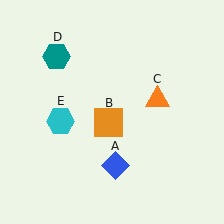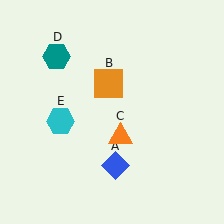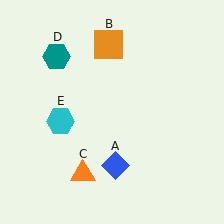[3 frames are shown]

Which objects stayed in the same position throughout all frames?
Blue diamond (object A) and teal hexagon (object D) and cyan hexagon (object E) remained stationary.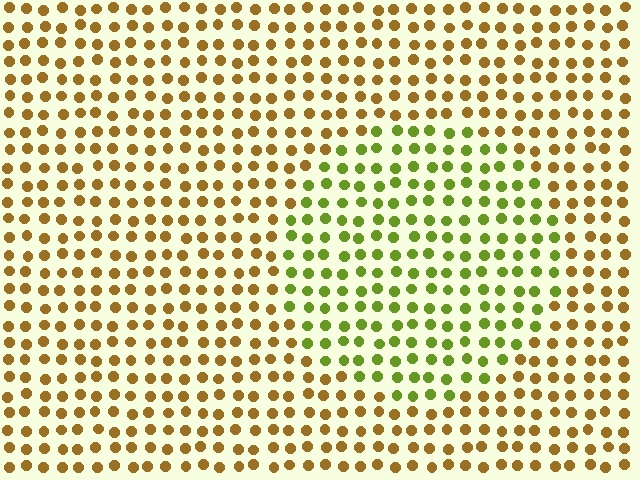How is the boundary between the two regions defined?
The boundary is defined purely by a slight shift in hue (about 47 degrees). Spacing, size, and orientation are identical on both sides.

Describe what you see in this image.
The image is filled with small brown elements in a uniform arrangement. A circle-shaped region is visible where the elements are tinted to a slightly different hue, forming a subtle color boundary.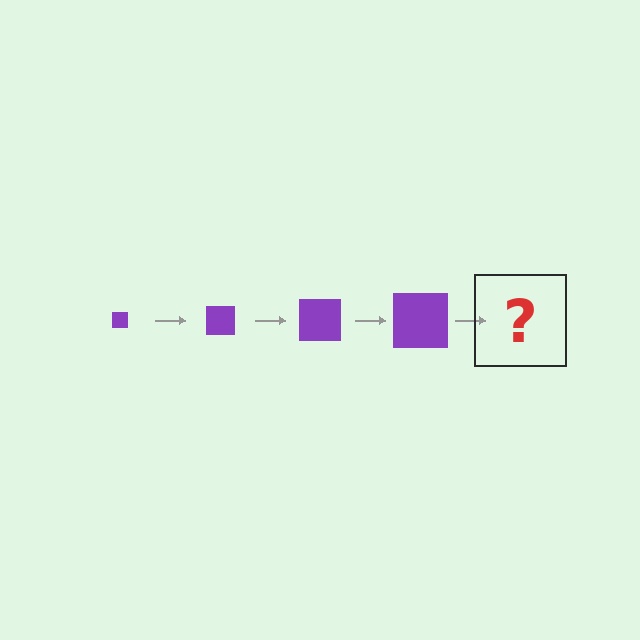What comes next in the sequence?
The next element should be a purple square, larger than the previous one.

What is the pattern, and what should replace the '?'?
The pattern is that the square gets progressively larger each step. The '?' should be a purple square, larger than the previous one.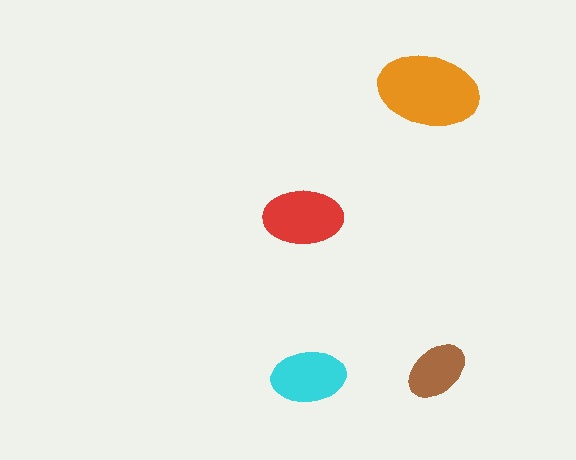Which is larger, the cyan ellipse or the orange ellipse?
The orange one.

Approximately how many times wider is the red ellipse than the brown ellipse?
About 1.5 times wider.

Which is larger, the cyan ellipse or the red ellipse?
The red one.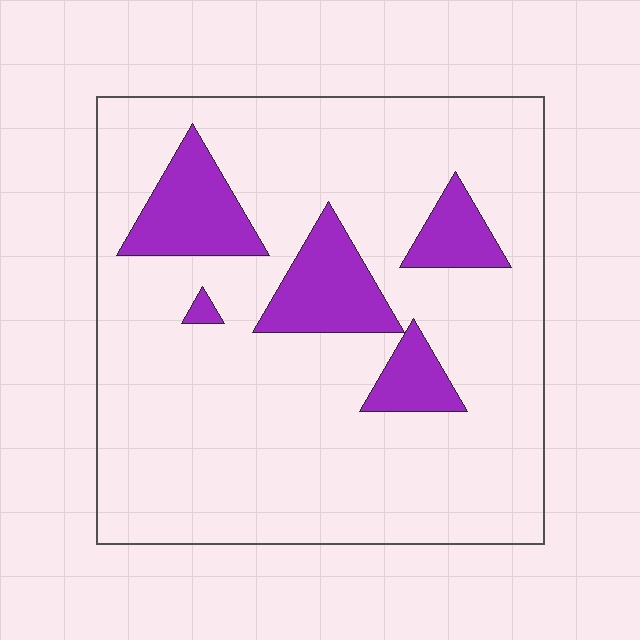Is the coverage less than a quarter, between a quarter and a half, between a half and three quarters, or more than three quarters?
Less than a quarter.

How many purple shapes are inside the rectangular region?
5.